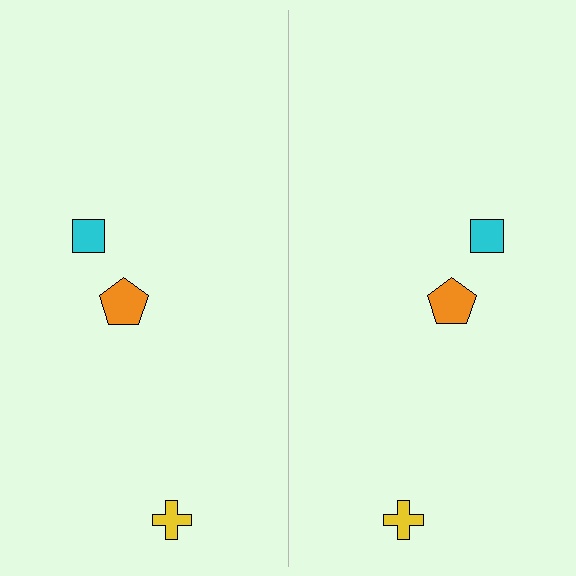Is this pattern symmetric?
Yes, this pattern has bilateral (reflection) symmetry.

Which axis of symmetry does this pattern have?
The pattern has a vertical axis of symmetry running through the center of the image.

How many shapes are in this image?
There are 6 shapes in this image.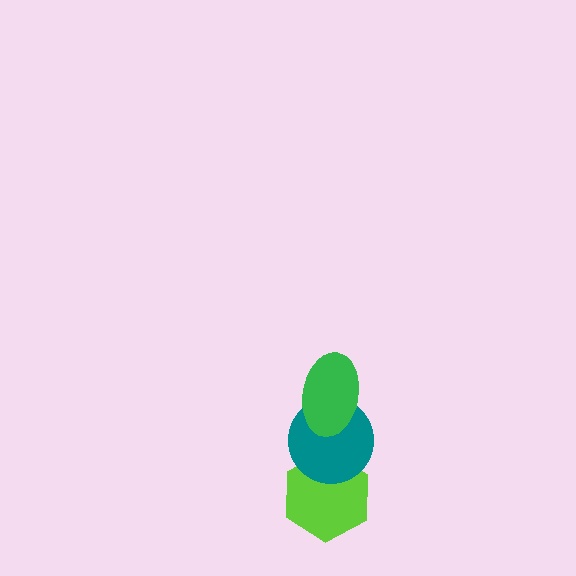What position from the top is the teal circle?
The teal circle is 2nd from the top.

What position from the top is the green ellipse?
The green ellipse is 1st from the top.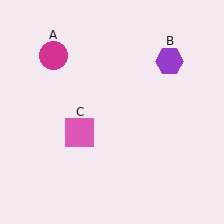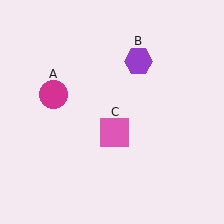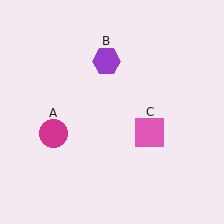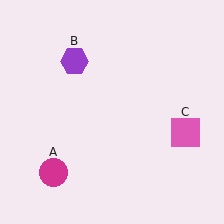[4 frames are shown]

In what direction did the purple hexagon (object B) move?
The purple hexagon (object B) moved left.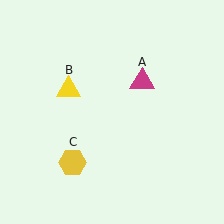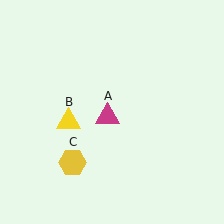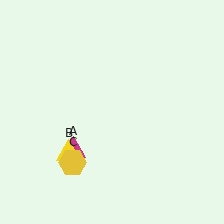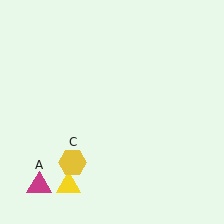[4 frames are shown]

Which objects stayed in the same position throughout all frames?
Yellow hexagon (object C) remained stationary.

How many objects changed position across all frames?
2 objects changed position: magenta triangle (object A), yellow triangle (object B).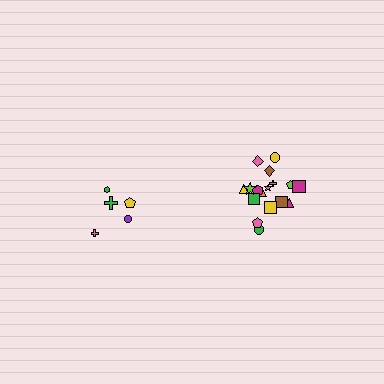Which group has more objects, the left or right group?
The right group.